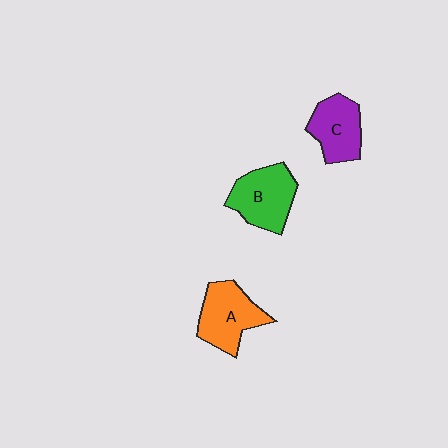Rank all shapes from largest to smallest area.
From largest to smallest: B (green), A (orange), C (purple).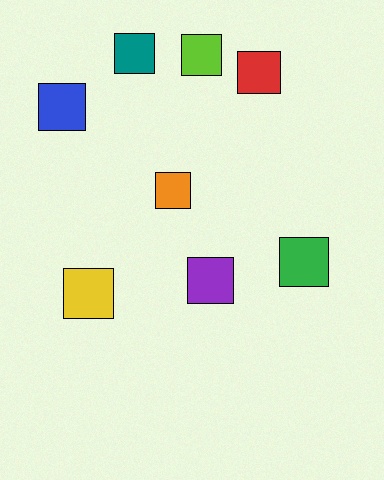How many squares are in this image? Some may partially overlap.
There are 8 squares.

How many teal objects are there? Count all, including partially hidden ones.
There is 1 teal object.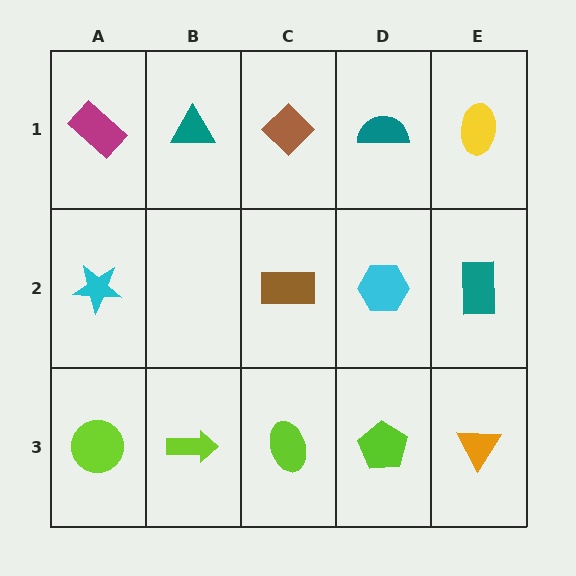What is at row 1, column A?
A magenta rectangle.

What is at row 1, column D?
A teal semicircle.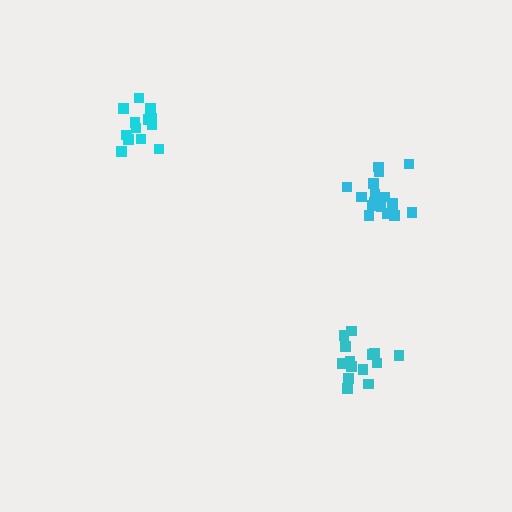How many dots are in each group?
Group 1: 18 dots, Group 2: 13 dots, Group 3: 15 dots (46 total).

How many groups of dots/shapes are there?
There are 3 groups.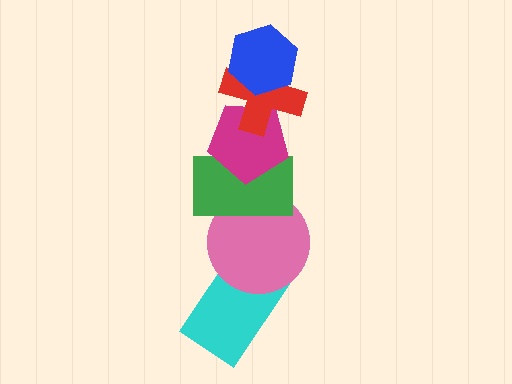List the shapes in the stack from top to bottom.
From top to bottom: the blue hexagon, the red cross, the magenta pentagon, the green rectangle, the pink circle, the cyan rectangle.